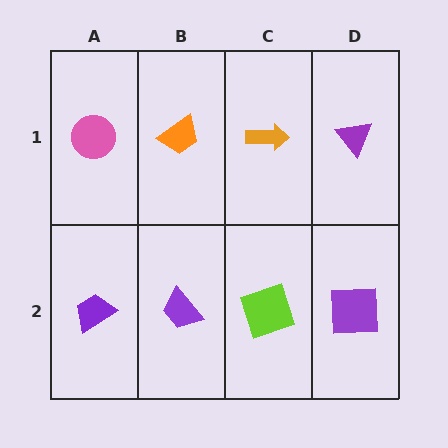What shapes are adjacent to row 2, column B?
An orange trapezoid (row 1, column B), a purple trapezoid (row 2, column A), a lime square (row 2, column C).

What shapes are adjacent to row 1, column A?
A purple trapezoid (row 2, column A), an orange trapezoid (row 1, column B).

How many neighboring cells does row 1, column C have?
3.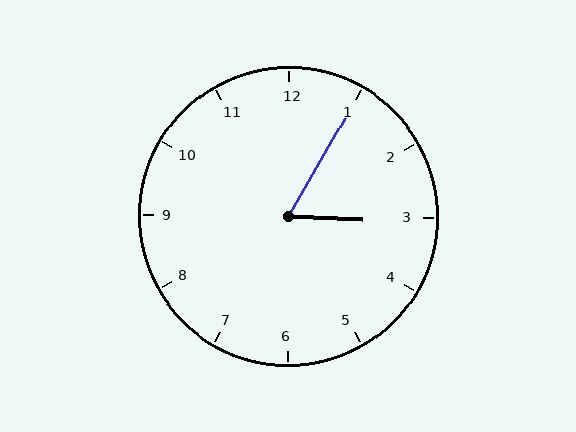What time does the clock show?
3:05.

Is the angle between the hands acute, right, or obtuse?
It is acute.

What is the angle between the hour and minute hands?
Approximately 62 degrees.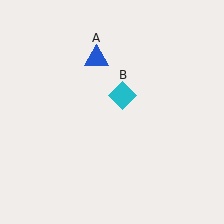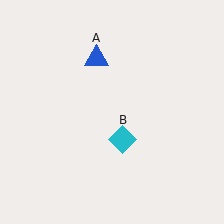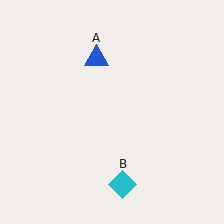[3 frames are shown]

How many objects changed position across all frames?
1 object changed position: cyan diamond (object B).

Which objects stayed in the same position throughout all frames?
Blue triangle (object A) remained stationary.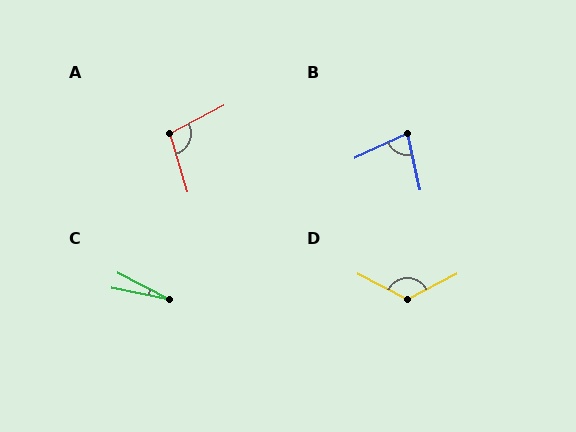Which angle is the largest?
D, at approximately 125 degrees.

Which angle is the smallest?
C, at approximately 16 degrees.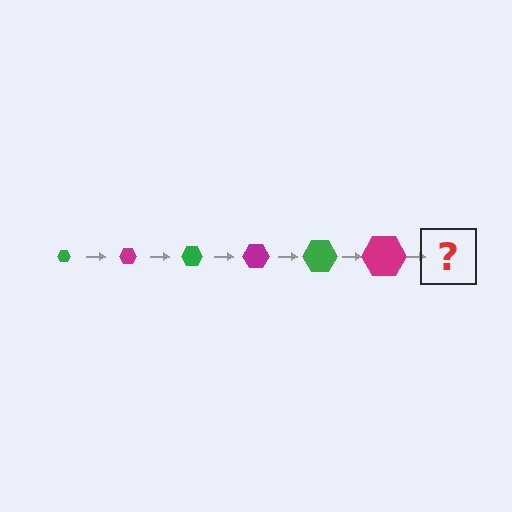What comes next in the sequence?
The next element should be a green hexagon, larger than the previous one.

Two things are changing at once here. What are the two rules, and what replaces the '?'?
The two rules are that the hexagon grows larger each step and the color cycles through green and magenta. The '?' should be a green hexagon, larger than the previous one.